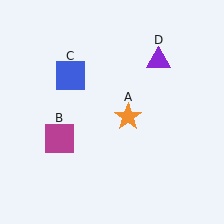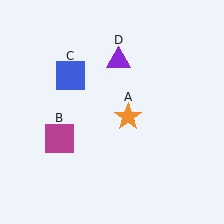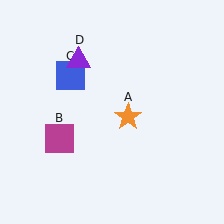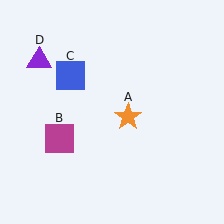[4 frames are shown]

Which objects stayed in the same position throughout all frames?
Orange star (object A) and magenta square (object B) and blue square (object C) remained stationary.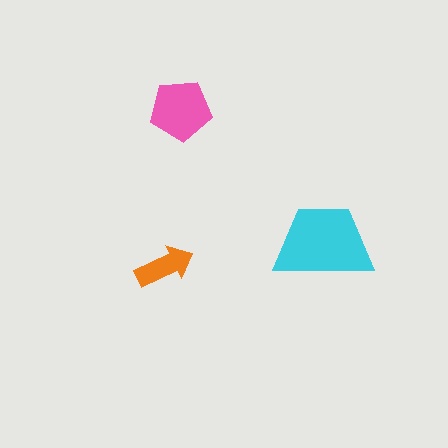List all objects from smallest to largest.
The orange arrow, the pink pentagon, the cyan trapezoid.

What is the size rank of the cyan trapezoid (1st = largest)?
1st.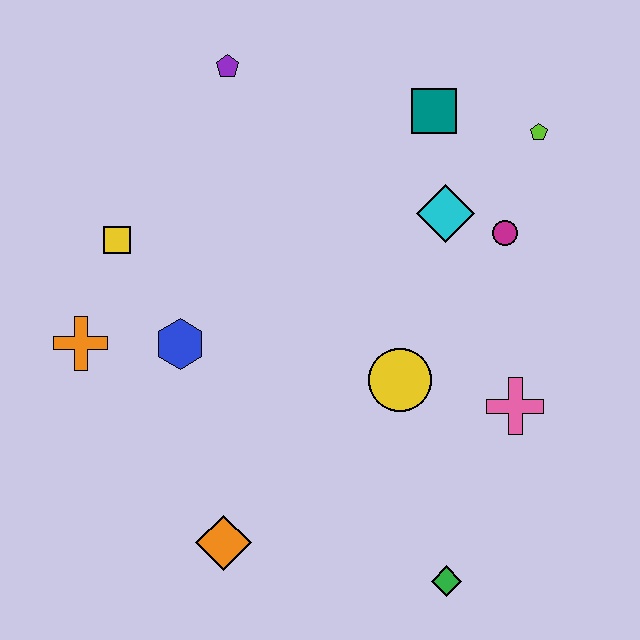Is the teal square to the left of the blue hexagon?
No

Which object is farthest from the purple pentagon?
The green diamond is farthest from the purple pentagon.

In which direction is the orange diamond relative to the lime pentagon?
The orange diamond is below the lime pentagon.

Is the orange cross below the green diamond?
No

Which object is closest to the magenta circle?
The cyan diamond is closest to the magenta circle.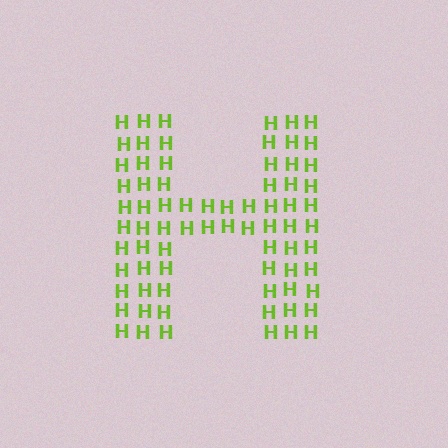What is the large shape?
The large shape is the letter H.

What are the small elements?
The small elements are letter H's.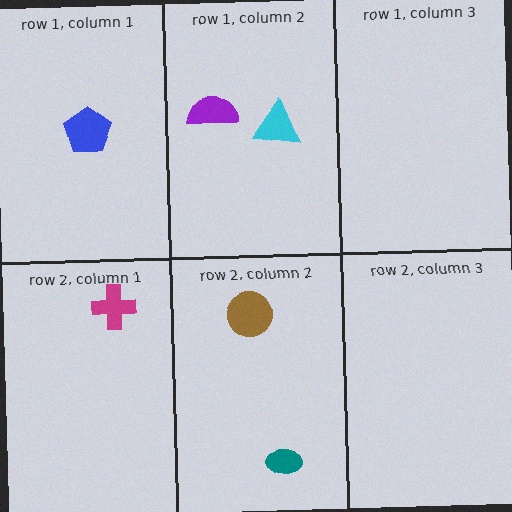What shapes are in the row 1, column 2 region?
The cyan triangle, the purple semicircle.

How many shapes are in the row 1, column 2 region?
2.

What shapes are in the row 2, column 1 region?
The magenta cross.